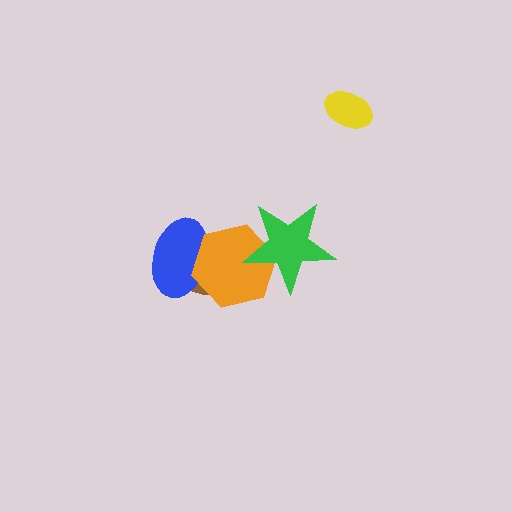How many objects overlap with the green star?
1 object overlaps with the green star.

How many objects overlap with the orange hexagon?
3 objects overlap with the orange hexagon.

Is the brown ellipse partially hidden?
Yes, it is partially covered by another shape.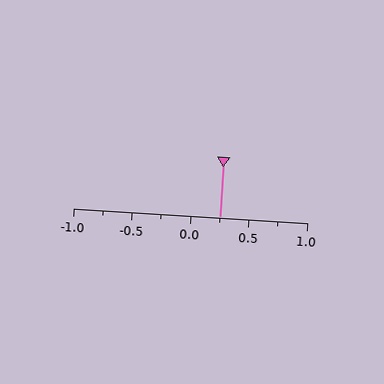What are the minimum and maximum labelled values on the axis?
The axis runs from -1.0 to 1.0.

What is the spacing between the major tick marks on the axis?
The major ticks are spaced 0.5 apart.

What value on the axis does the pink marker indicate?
The marker indicates approximately 0.25.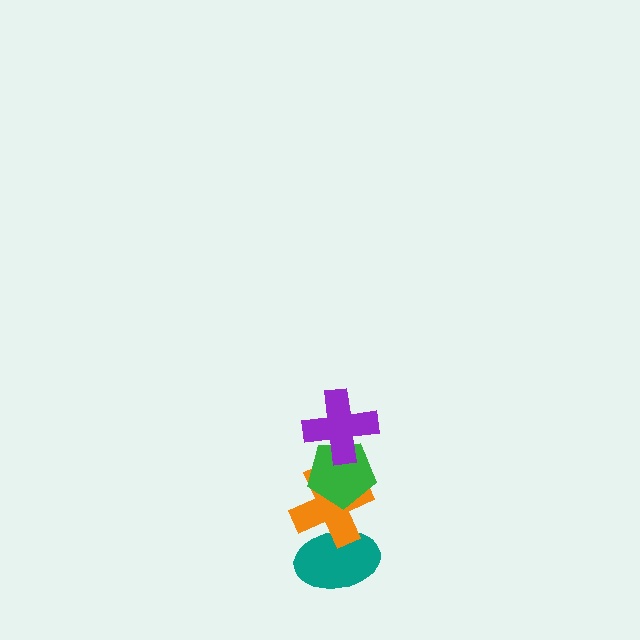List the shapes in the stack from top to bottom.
From top to bottom: the purple cross, the green pentagon, the orange cross, the teal ellipse.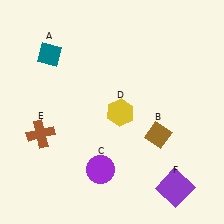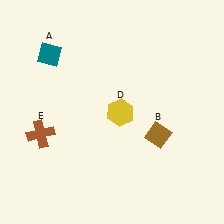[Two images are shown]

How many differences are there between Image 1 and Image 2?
There are 2 differences between the two images.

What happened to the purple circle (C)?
The purple circle (C) was removed in Image 2. It was in the bottom-left area of Image 1.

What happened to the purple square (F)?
The purple square (F) was removed in Image 2. It was in the bottom-right area of Image 1.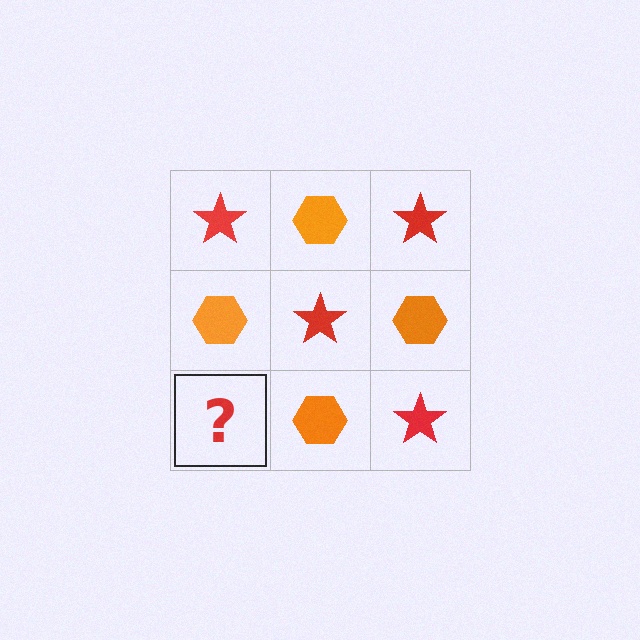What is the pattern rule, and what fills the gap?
The rule is that it alternates red star and orange hexagon in a checkerboard pattern. The gap should be filled with a red star.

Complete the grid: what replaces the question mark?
The question mark should be replaced with a red star.